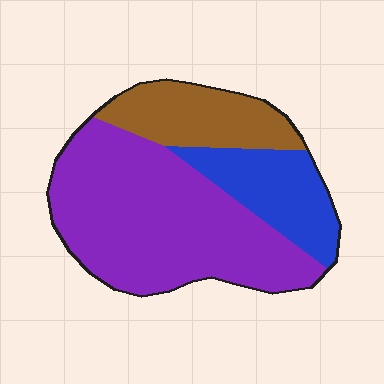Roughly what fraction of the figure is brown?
Brown covers 21% of the figure.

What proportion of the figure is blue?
Blue takes up about one fifth (1/5) of the figure.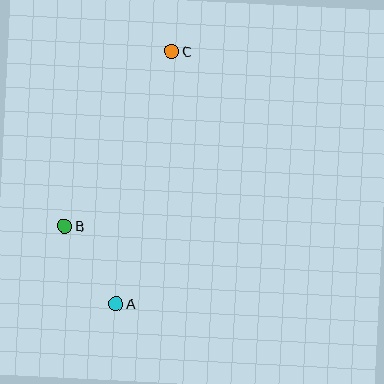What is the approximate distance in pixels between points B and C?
The distance between B and C is approximately 205 pixels.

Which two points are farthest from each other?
Points A and C are farthest from each other.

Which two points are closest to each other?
Points A and B are closest to each other.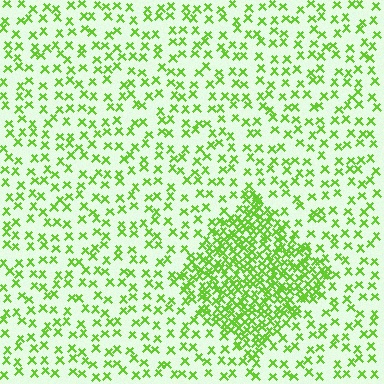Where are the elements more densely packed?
The elements are more densely packed inside the diamond boundary.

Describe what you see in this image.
The image contains small lime elements arranged at two different densities. A diamond-shaped region is visible where the elements are more densely packed than the surrounding area.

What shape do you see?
I see a diamond.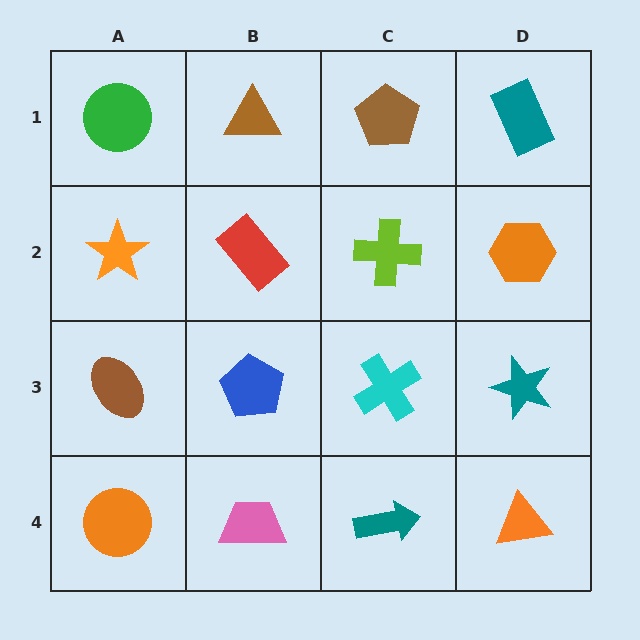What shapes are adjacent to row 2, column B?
A brown triangle (row 1, column B), a blue pentagon (row 3, column B), an orange star (row 2, column A), a lime cross (row 2, column C).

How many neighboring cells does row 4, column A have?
2.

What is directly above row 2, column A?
A green circle.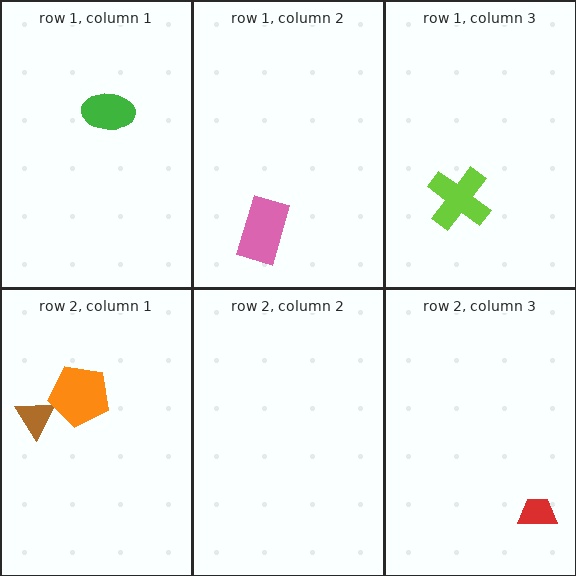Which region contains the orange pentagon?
The row 2, column 1 region.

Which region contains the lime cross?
The row 1, column 3 region.